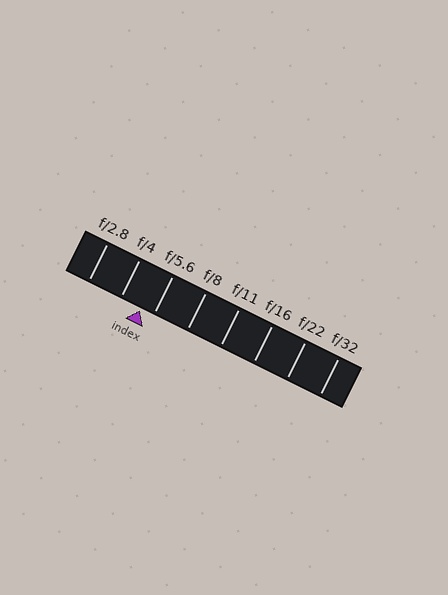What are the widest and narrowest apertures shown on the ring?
The widest aperture shown is f/2.8 and the narrowest is f/32.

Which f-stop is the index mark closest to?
The index mark is closest to f/5.6.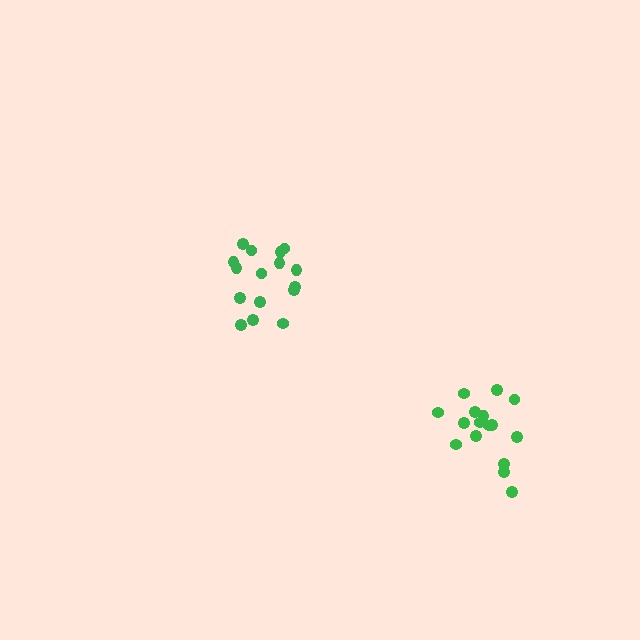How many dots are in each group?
Group 1: 16 dots, Group 2: 16 dots (32 total).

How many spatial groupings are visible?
There are 2 spatial groupings.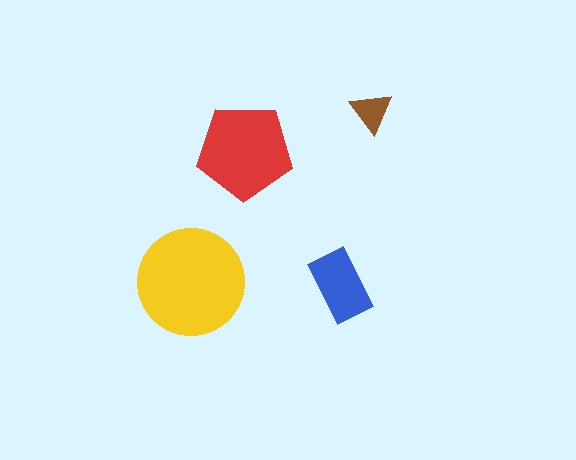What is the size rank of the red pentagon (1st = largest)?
2nd.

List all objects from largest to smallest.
The yellow circle, the red pentagon, the blue rectangle, the brown triangle.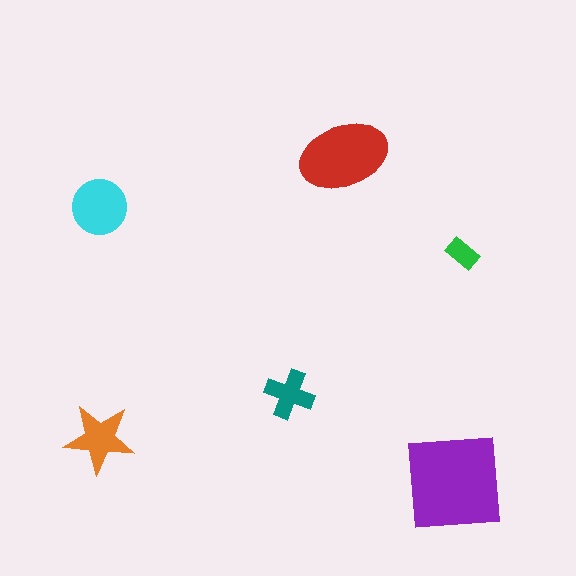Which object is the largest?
The purple square.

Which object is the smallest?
The green rectangle.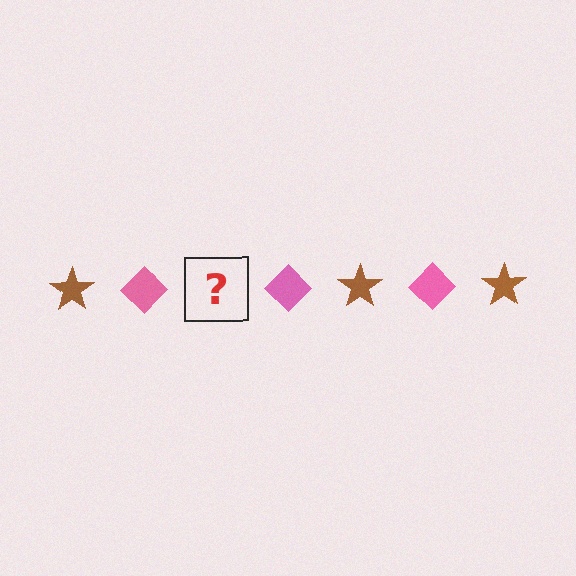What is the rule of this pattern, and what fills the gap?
The rule is that the pattern alternates between brown star and pink diamond. The gap should be filled with a brown star.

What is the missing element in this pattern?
The missing element is a brown star.